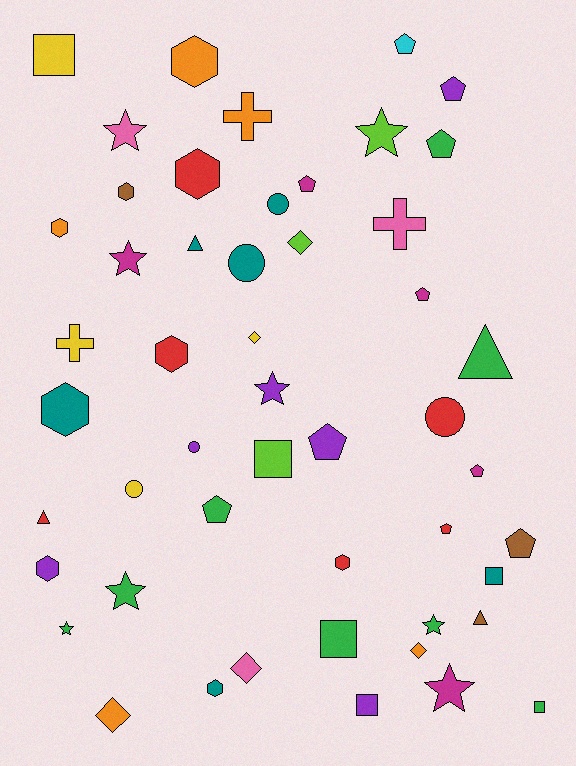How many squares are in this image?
There are 6 squares.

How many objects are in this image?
There are 50 objects.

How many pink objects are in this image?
There are 3 pink objects.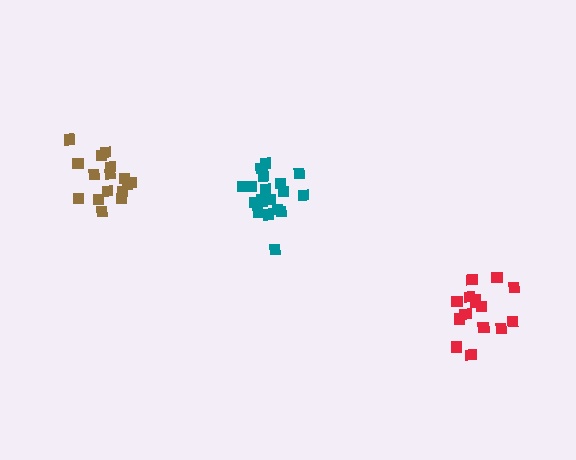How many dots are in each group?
Group 1: 19 dots, Group 2: 16 dots, Group 3: 16 dots (51 total).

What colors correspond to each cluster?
The clusters are colored: teal, red, brown.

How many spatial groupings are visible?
There are 3 spatial groupings.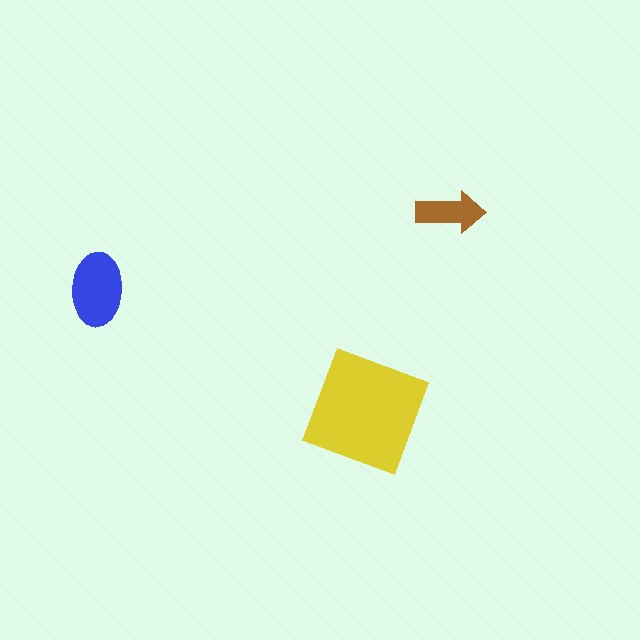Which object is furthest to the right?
The brown arrow is rightmost.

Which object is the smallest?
The brown arrow.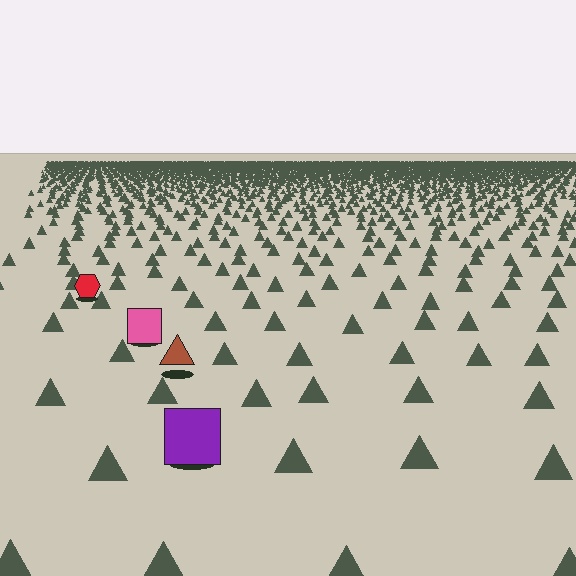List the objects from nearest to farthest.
From nearest to farthest: the purple square, the brown triangle, the pink square, the red hexagon.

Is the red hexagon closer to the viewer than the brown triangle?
No. The brown triangle is closer — you can tell from the texture gradient: the ground texture is coarser near it.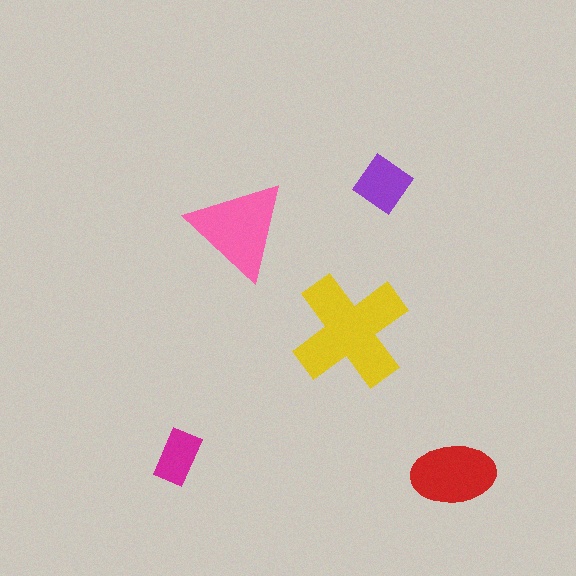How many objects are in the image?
There are 5 objects in the image.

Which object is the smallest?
The magenta rectangle.